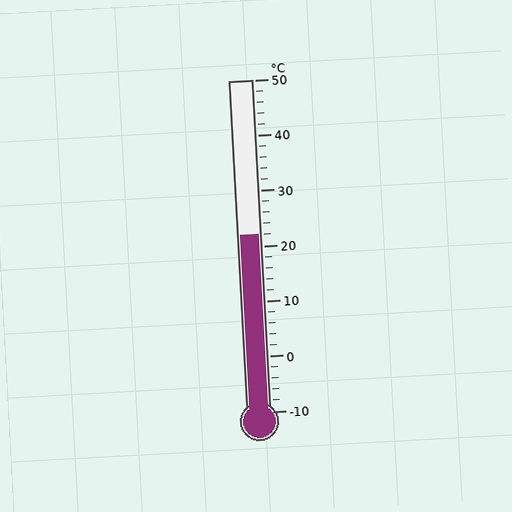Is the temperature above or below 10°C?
The temperature is above 10°C.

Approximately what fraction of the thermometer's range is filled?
The thermometer is filled to approximately 55% of its range.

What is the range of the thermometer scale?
The thermometer scale ranges from -10°C to 50°C.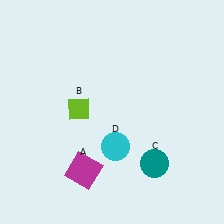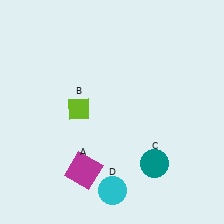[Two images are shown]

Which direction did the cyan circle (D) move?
The cyan circle (D) moved down.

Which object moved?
The cyan circle (D) moved down.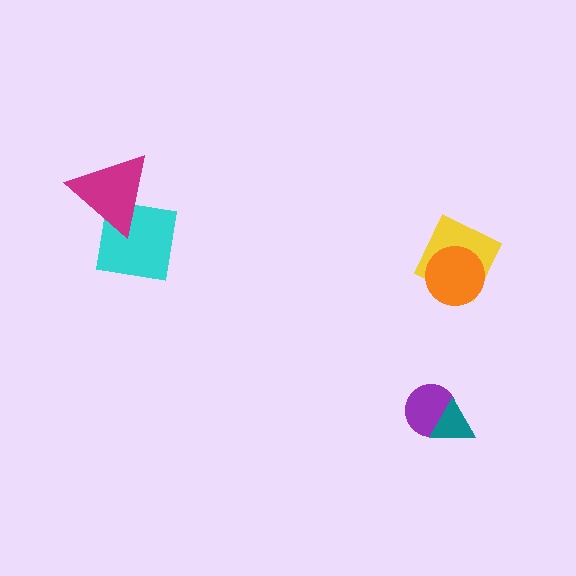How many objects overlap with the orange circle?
1 object overlaps with the orange circle.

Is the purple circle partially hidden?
Yes, it is partially covered by another shape.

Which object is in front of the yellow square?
The orange circle is in front of the yellow square.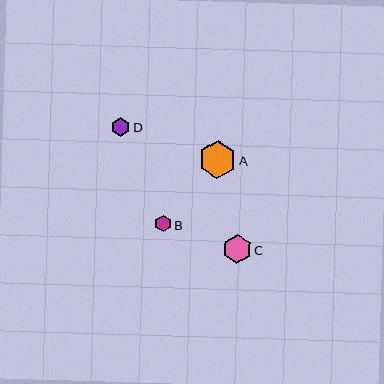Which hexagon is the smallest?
Hexagon B is the smallest with a size of approximately 16 pixels.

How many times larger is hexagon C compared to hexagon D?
Hexagon C is approximately 1.5 times the size of hexagon D.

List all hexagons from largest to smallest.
From largest to smallest: A, C, D, B.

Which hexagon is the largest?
Hexagon A is the largest with a size of approximately 38 pixels.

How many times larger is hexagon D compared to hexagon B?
Hexagon D is approximately 1.1 times the size of hexagon B.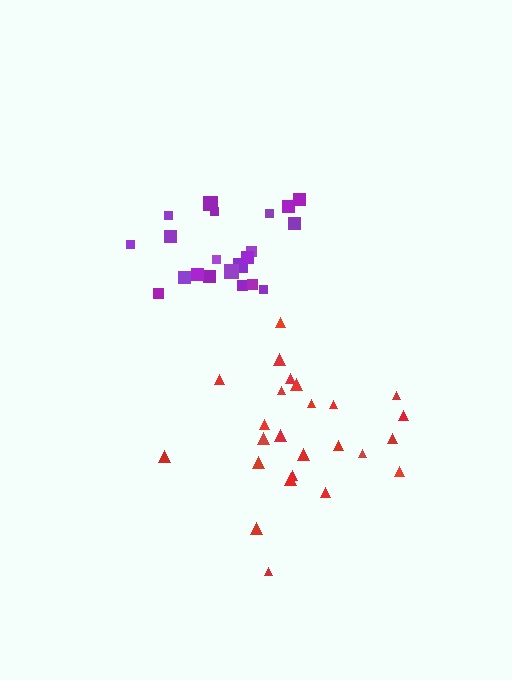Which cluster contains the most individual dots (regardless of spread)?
Red (25).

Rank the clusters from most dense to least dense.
purple, red.